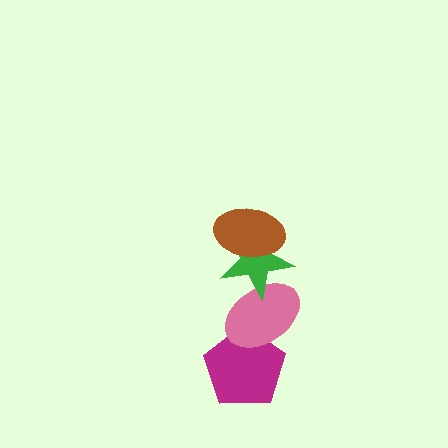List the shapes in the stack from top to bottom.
From top to bottom: the brown ellipse, the green star, the pink ellipse, the magenta pentagon.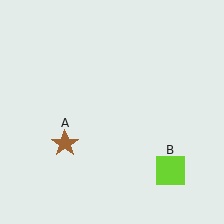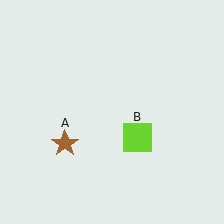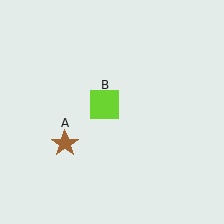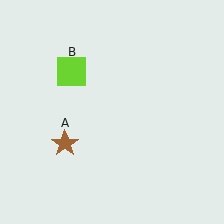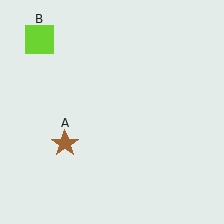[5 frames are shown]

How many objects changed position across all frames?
1 object changed position: lime square (object B).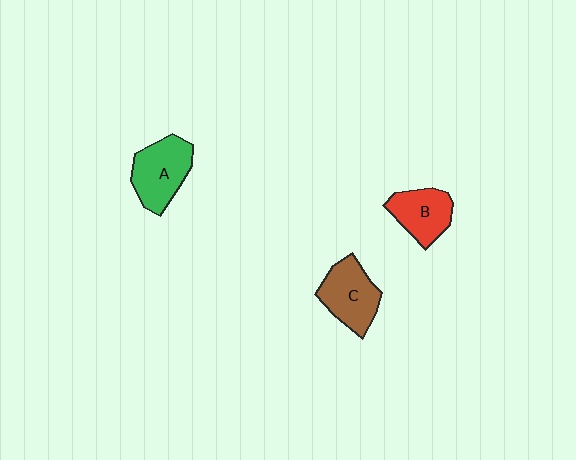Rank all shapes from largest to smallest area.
From largest to smallest: A (green), C (brown), B (red).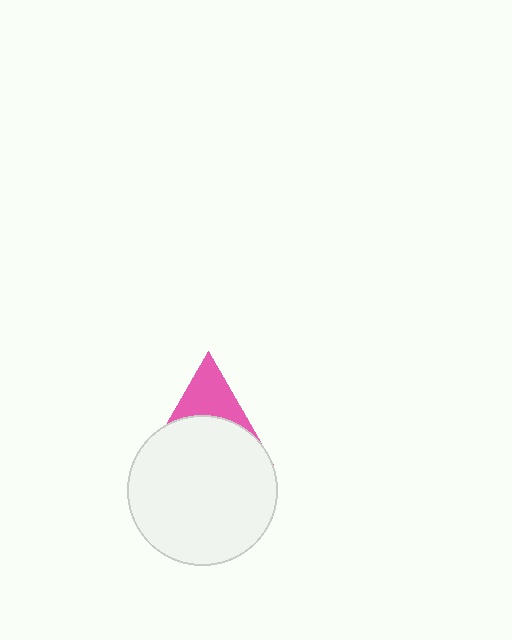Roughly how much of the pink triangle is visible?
A small part of it is visible (roughly 36%).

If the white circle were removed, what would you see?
You would see the complete pink triangle.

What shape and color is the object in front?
The object in front is a white circle.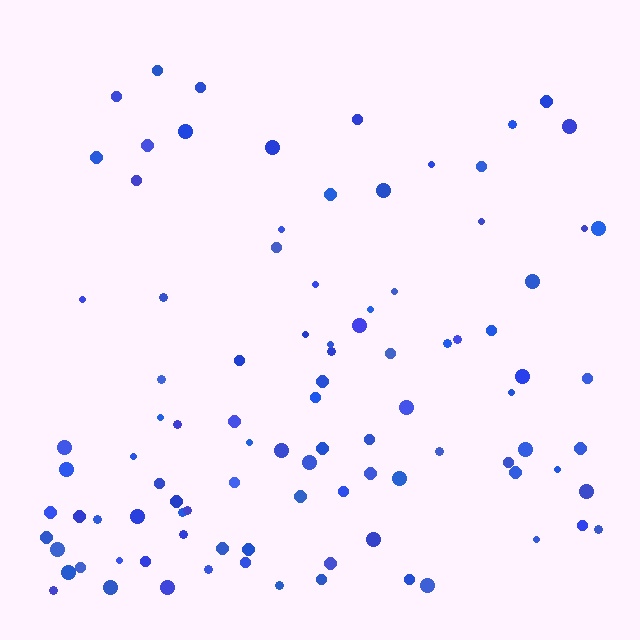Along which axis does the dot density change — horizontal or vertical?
Vertical.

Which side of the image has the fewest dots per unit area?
The top.